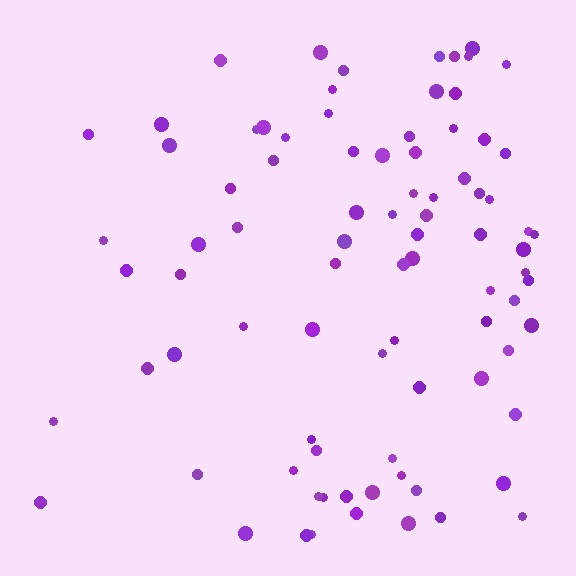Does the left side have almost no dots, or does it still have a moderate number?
Still a moderate number, just noticeably fewer than the right.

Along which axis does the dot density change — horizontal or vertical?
Horizontal.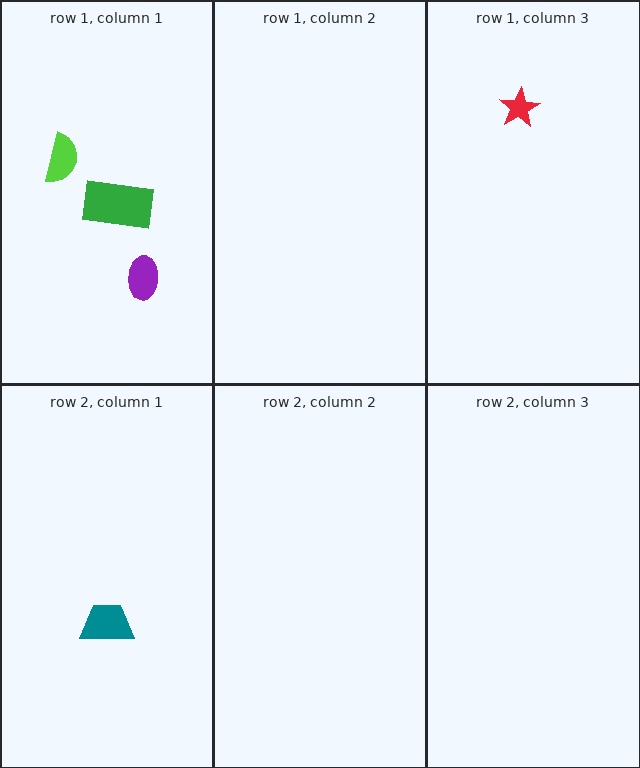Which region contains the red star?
The row 1, column 3 region.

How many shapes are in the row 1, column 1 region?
3.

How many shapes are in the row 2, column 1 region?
1.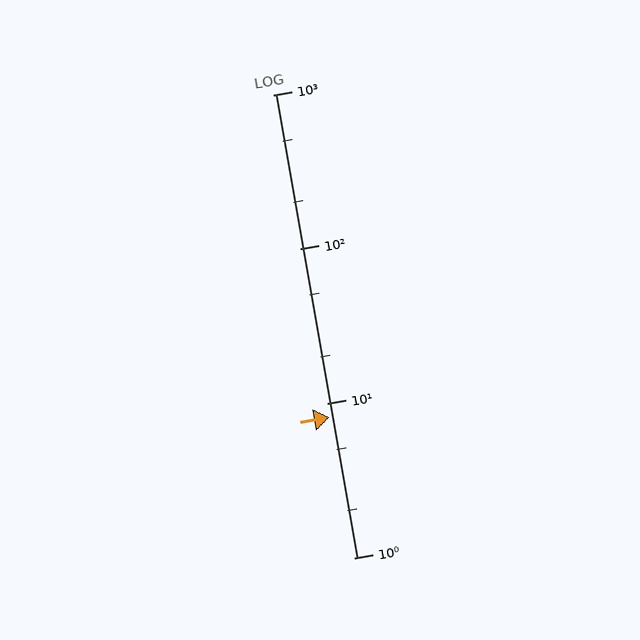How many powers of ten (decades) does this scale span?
The scale spans 3 decades, from 1 to 1000.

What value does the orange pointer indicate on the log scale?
The pointer indicates approximately 8.1.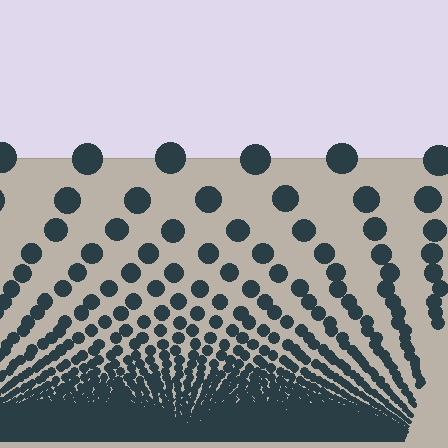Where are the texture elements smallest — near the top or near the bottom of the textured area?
Near the bottom.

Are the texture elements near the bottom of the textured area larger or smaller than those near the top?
Smaller. The gradient is inverted — elements near the bottom are smaller and denser.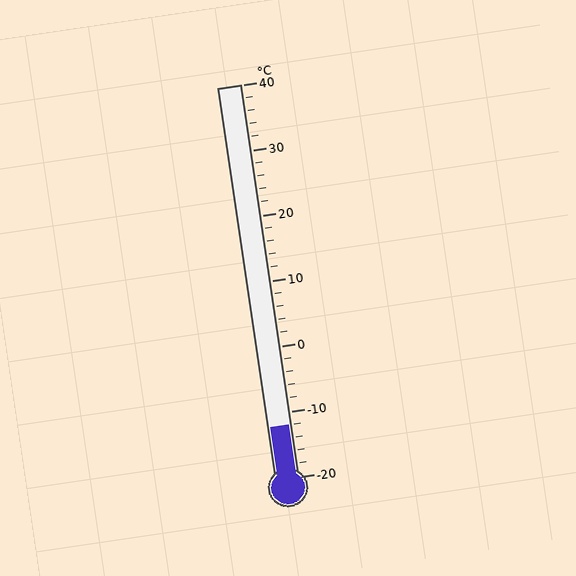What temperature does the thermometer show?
The thermometer shows approximately -12°C.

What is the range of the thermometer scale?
The thermometer scale ranges from -20°C to 40°C.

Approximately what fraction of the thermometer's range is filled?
The thermometer is filled to approximately 15% of its range.